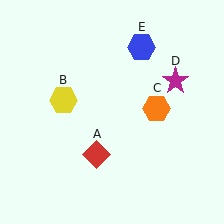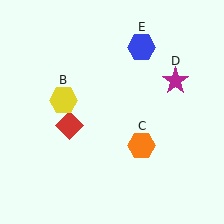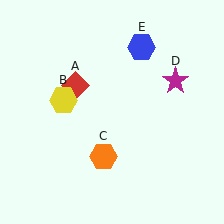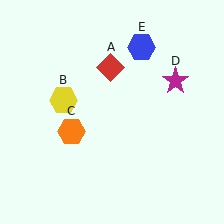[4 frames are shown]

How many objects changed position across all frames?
2 objects changed position: red diamond (object A), orange hexagon (object C).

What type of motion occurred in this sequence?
The red diamond (object A), orange hexagon (object C) rotated clockwise around the center of the scene.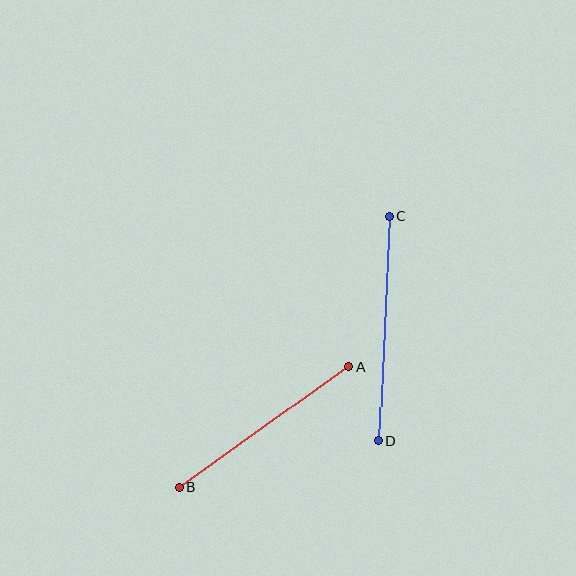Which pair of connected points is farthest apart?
Points C and D are farthest apart.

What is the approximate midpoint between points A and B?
The midpoint is at approximately (264, 427) pixels.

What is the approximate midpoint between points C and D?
The midpoint is at approximately (384, 329) pixels.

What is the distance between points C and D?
The distance is approximately 225 pixels.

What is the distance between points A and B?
The distance is approximately 207 pixels.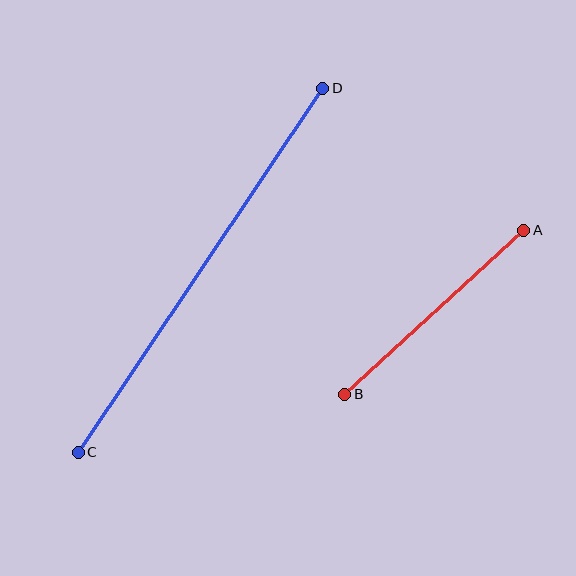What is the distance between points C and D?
The distance is approximately 439 pixels.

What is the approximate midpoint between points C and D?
The midpoint is at approximately (200, 270) pixels.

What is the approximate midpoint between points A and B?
The midpoint is at approximately (434, 312) pixels.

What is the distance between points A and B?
The distance is approximately 243 pixels.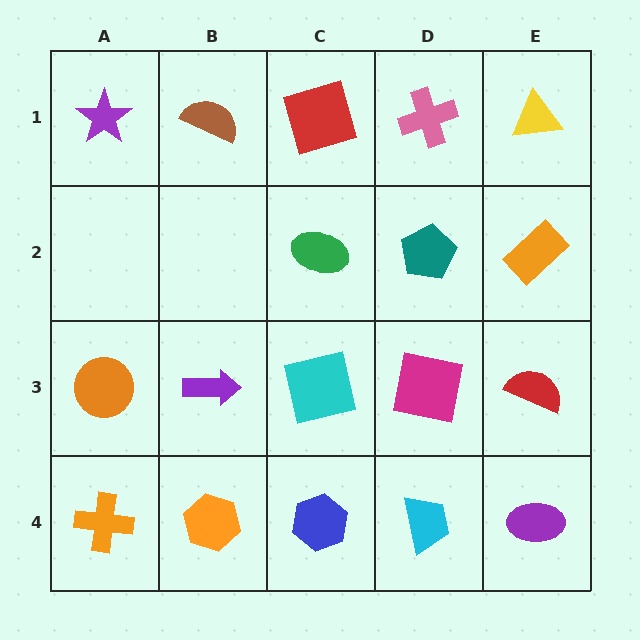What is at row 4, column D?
A cyan trapezoid.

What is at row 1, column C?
A red square.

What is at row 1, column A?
A purple star.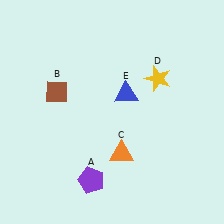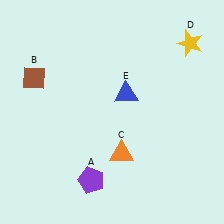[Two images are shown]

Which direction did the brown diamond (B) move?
The brown diamond (B) moved left.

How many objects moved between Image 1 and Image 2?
2 objects moved between the two images.